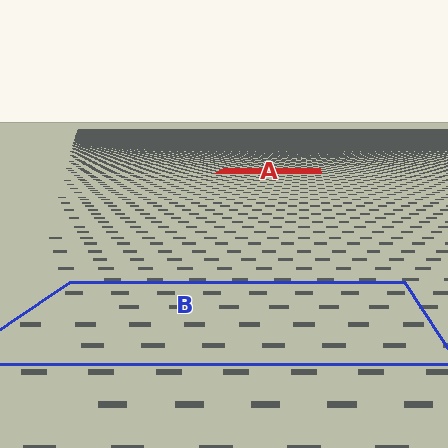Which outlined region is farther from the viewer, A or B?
Region A is farther from the viewer — the texture elements inside it appear smaller and more densely packed.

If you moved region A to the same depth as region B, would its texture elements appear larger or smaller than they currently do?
They would appear larger. At a closer depth, the same texture elements are projected at a bigger on-screen size.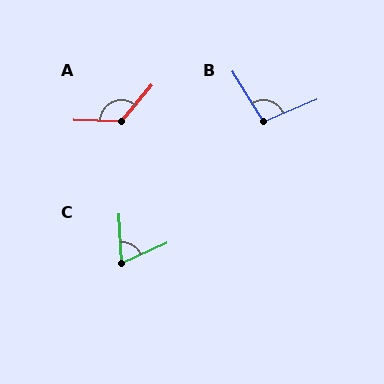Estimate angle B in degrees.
Approximately 99 degrees.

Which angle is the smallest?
C, at approximately 69 degrees.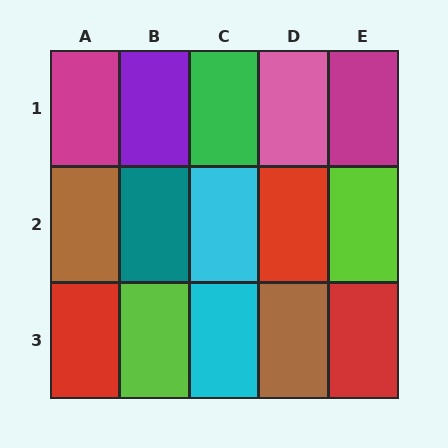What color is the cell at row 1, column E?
Magenta.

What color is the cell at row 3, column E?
Red.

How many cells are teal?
1 cell is teal.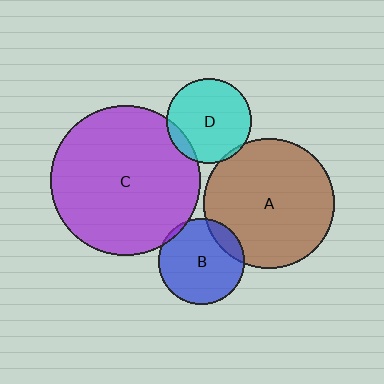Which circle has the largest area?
Circle C (purple).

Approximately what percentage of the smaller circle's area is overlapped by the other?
Approximately 5%.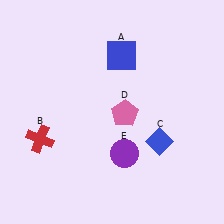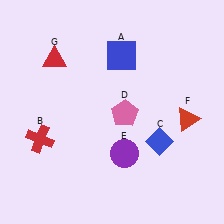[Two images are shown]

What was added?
A red triangle (F), a red triangle (G) were added in Image 2.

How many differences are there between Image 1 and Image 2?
There are 2 differences between the two images.